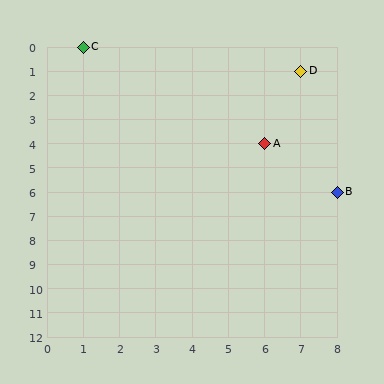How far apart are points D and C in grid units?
Points D and C are 6 columns and 1 row apart (about 6.1 grid units diagonally).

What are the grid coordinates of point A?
Point A is at grid coordinates (6, 4).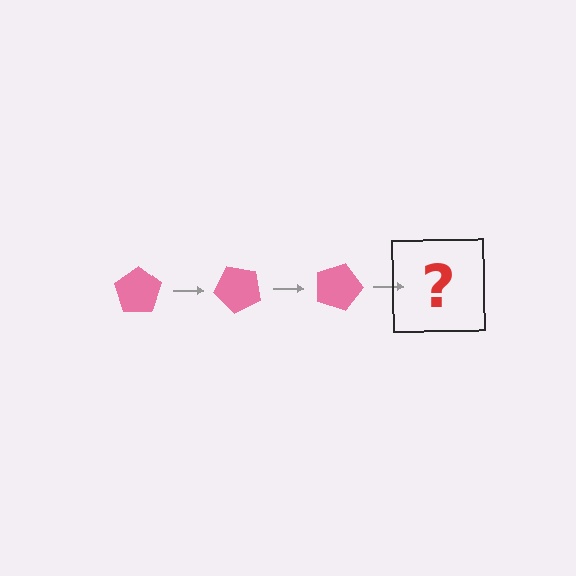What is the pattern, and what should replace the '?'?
The pattern is that the pentagon rotates 45 degrees each step. The '?' should be a pink pentagon rotated 135 degrees.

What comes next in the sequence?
The next element should be a pink pentagon rotated 135 degrees.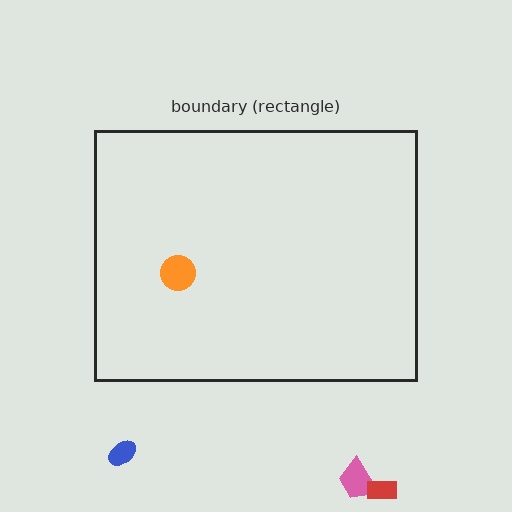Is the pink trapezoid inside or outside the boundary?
Outside.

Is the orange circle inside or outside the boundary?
Inside.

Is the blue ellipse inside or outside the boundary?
Outside.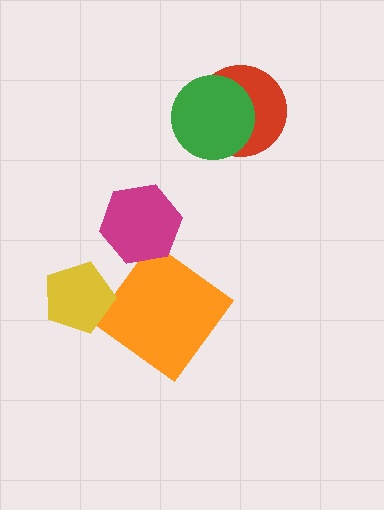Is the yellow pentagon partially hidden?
No, no other shape covers it.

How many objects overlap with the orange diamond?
0 objects overlap with the orange diamond.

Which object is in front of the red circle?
The green circle is in front of the red circle.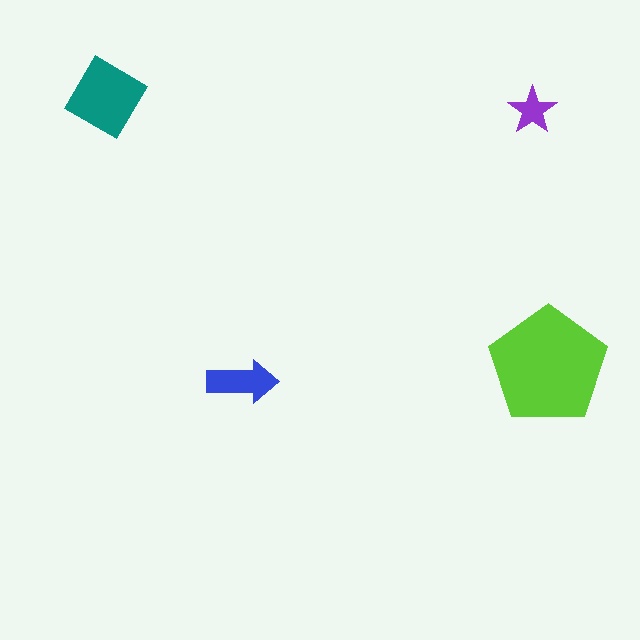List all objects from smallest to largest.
The purple star, the blue arrow, the teal diamond, the lime pentagon.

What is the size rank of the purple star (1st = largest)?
4th.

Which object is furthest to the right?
The lime pentagon is rightmost.